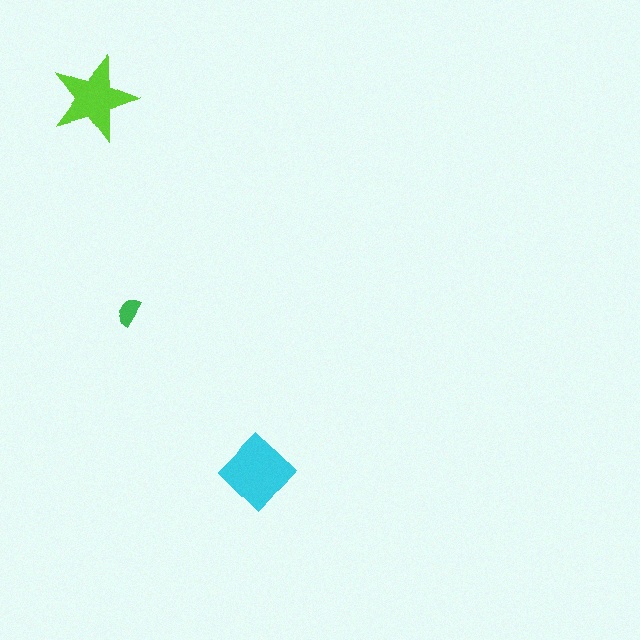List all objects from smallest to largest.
The green semicircle, the lime star, the cyan diamond.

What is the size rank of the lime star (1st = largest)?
2nd.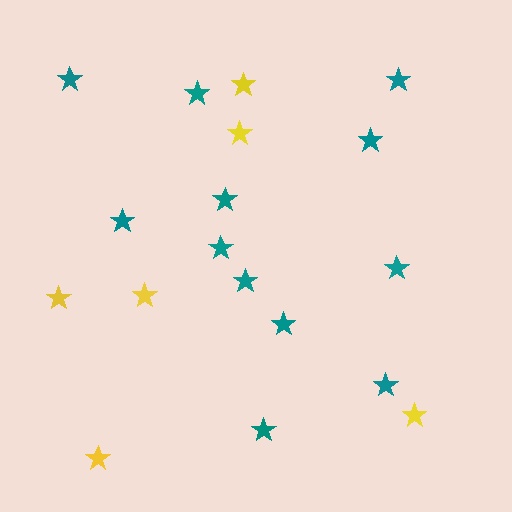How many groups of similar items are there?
There are 2 groups: one group of yellow stars (6) and one group of teal stars (12).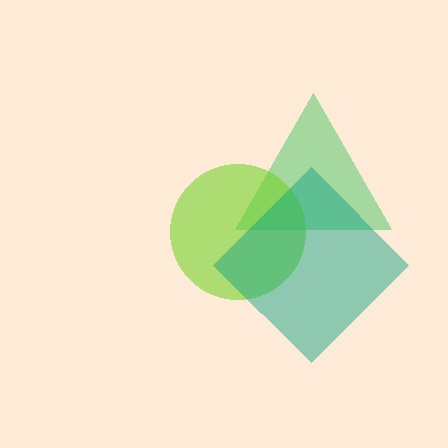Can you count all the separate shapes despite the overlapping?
Yes, there are 3 separate shapes.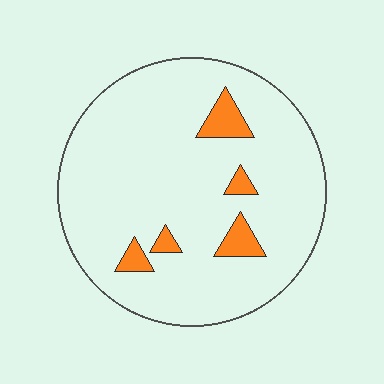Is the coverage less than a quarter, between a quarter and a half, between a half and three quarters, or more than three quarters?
Less than a quarter.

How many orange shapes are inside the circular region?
5.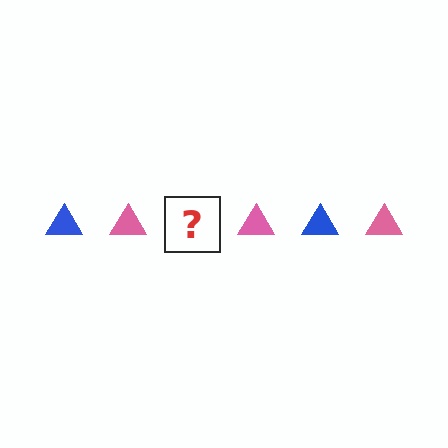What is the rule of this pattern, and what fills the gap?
The rule is that the pattern cycles through blue, pink triangles. The gap should be filled with a blue triangle.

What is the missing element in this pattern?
The missing element is a blue triangle.